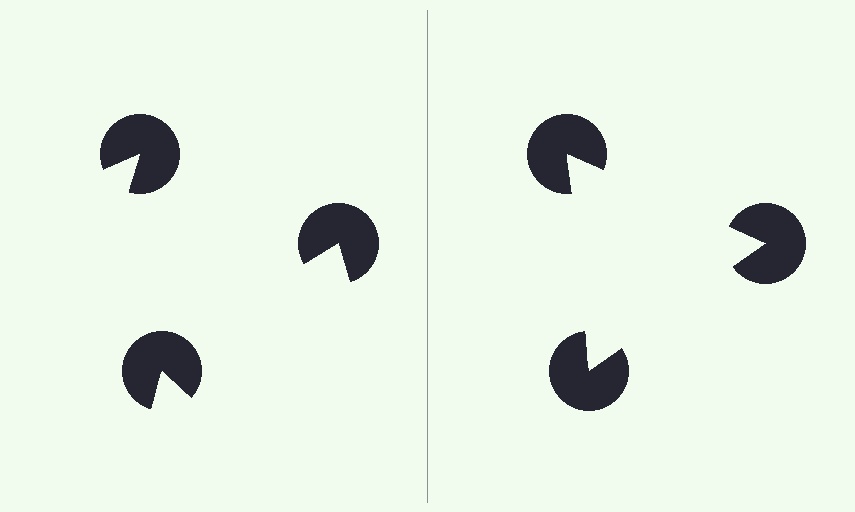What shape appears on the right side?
An illusory triangle.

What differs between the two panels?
The pac-man discs are positioned identically on both sides; only the wedge orientations differ. On the right they align to a triangle; on the left they are misaligned.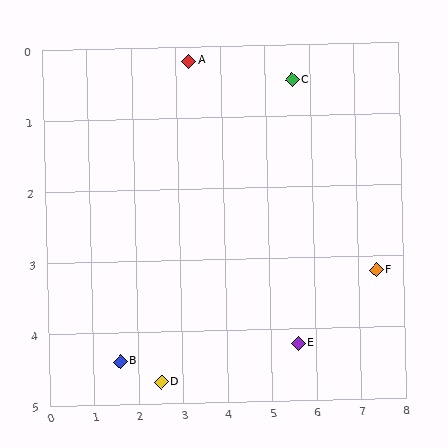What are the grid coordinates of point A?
Point A is at approximately (3.3, 0.2).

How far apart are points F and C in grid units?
Points F and C are about 3.2 grid units apart.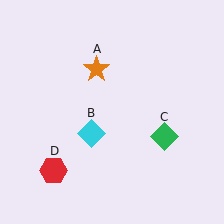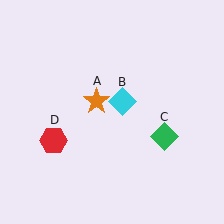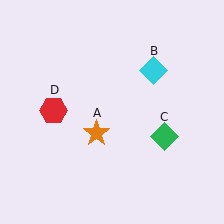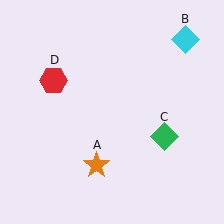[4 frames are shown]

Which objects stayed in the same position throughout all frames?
Green diamond (object C) remained stationary.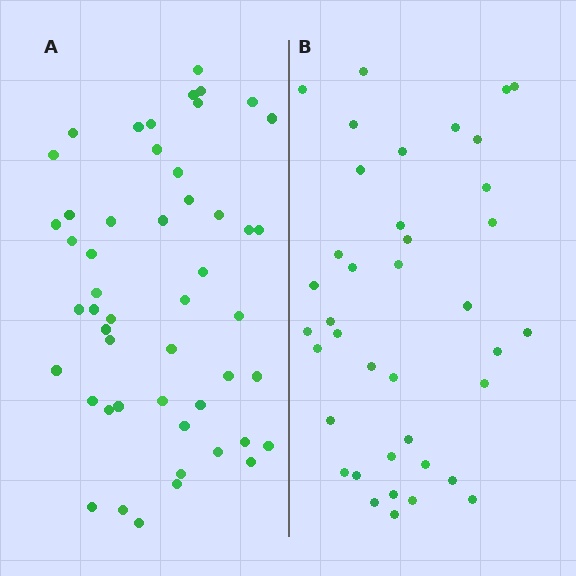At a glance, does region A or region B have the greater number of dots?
Region A (the left region) has more dots.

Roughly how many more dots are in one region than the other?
Region A has roughly 12 or so more dots than region B.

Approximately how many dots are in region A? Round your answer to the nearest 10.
About 50 dots.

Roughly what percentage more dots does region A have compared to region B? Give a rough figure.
About 30% more.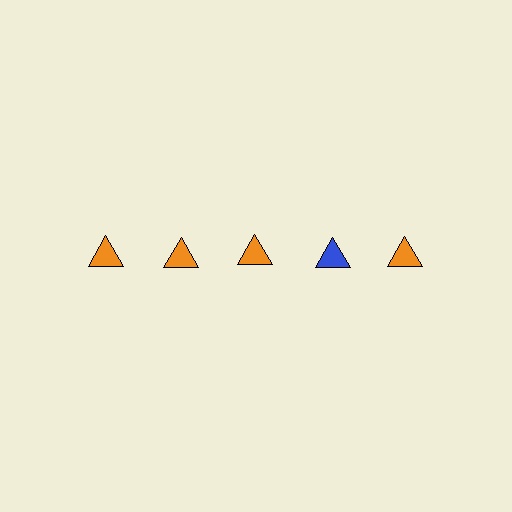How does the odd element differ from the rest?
It has a different color: blue instead of orange.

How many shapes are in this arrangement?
There are 5 shapes arranged in a grid pattern.